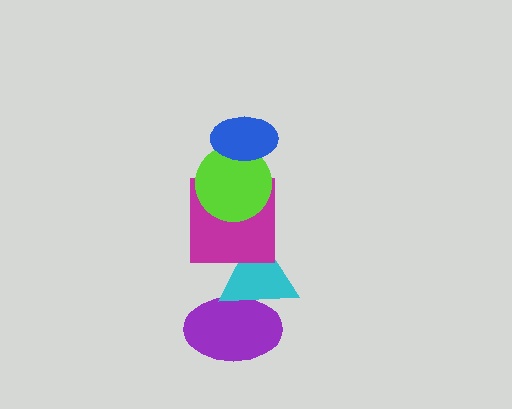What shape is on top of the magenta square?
The lime circle is on top of the magenta square.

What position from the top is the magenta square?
The magenta square is 3rd from the top.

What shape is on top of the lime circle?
The blue ellipse is on top of the lime circle.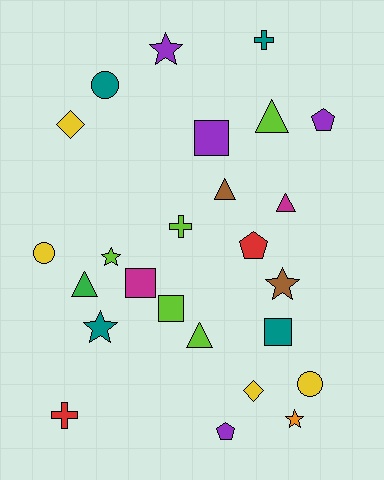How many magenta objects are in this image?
There are 2 magenta objects.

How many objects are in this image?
There are 25 objects.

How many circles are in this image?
There are 3 circles.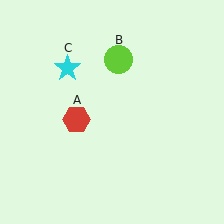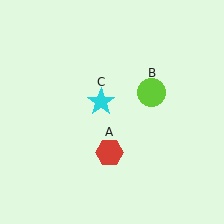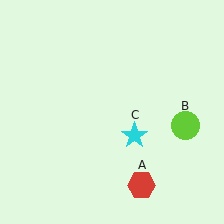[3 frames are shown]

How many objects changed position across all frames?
3 objects changed position: red hexagon (object A), lime circle (object B), cyan star (object C).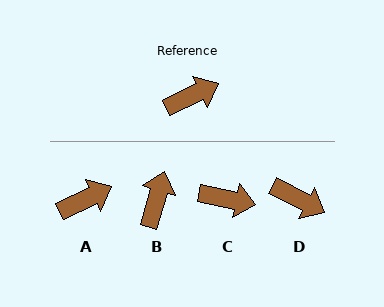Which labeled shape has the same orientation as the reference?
A.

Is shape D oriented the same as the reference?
No, it is off by about 53 degrees.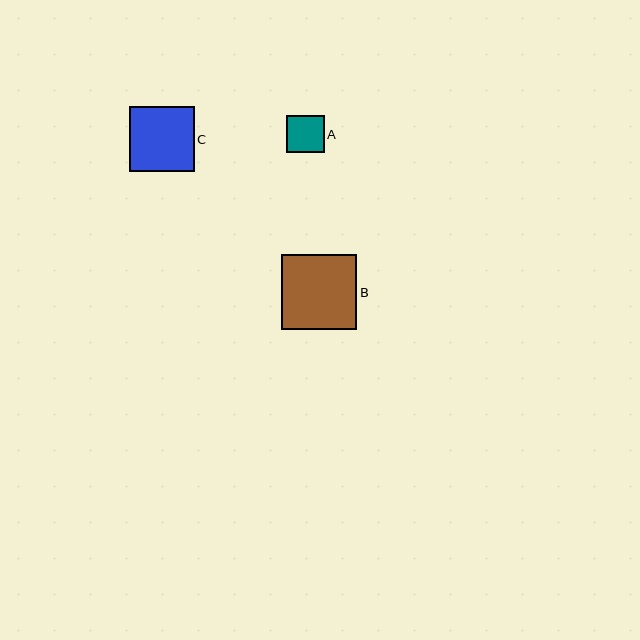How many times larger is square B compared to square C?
Square B is approximately 1.2 times the size of square C.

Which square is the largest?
Square B is the largest with a size of approximately 75 pixels.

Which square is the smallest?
Square A is the smallest with a size of approximately 37 pixels.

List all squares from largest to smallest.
From largest to smallest: B, C, A.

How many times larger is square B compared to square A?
Square B is approximately 2.0 times the size of square A.